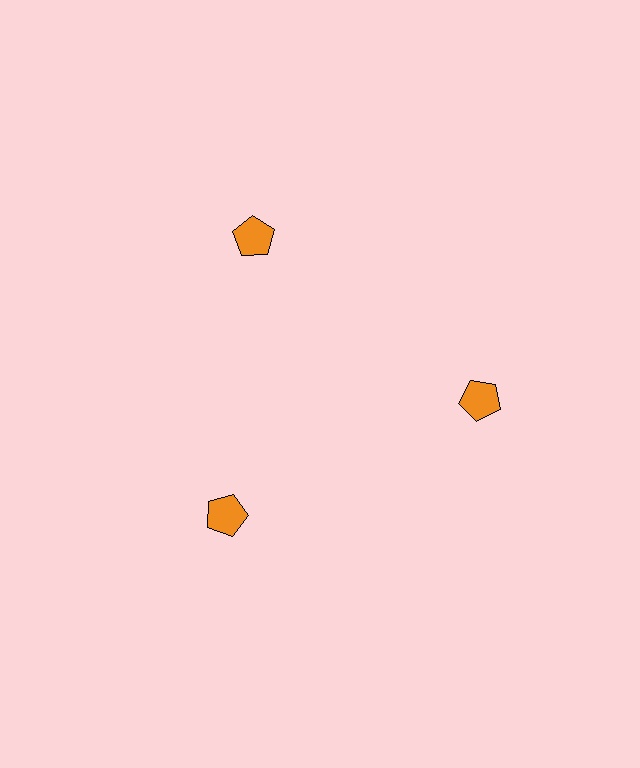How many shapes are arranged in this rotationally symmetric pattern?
There are 3 shapes, arranged in 3 groups of 1.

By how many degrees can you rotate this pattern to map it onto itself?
The pattern maps onto itself every 120 degrees of rotation.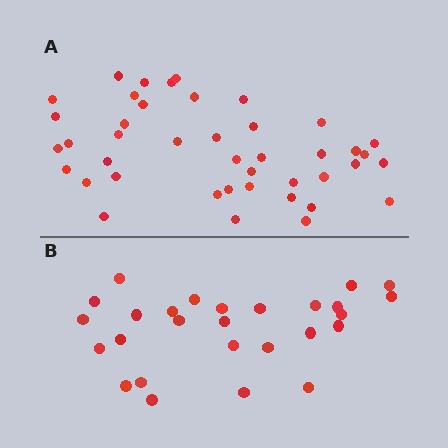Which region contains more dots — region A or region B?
Region A (the top region) has more dots.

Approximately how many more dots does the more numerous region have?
Region A has approximately 15 more dots than region B.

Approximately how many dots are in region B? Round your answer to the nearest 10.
About 30 dots. (The exact count is 27, which rounds to 30.)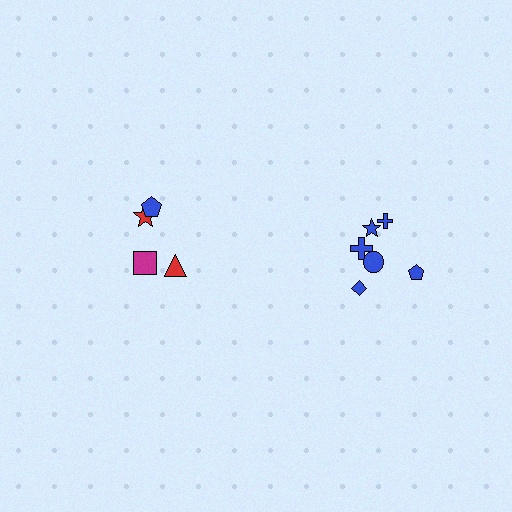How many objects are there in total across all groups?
There are 10 objects.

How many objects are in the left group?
There are 4 objects.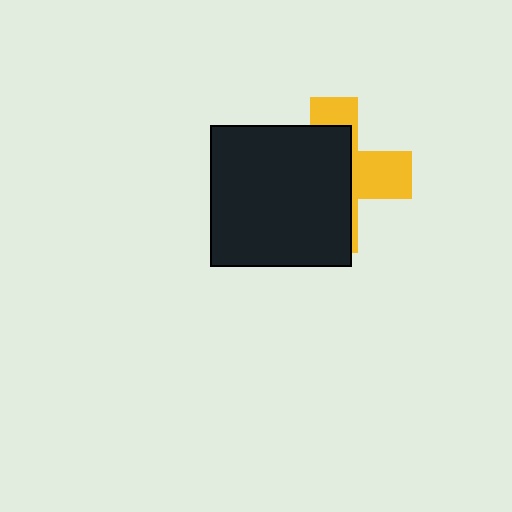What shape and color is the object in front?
The object in front is a black square.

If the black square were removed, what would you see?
You would see the complete yellow cross.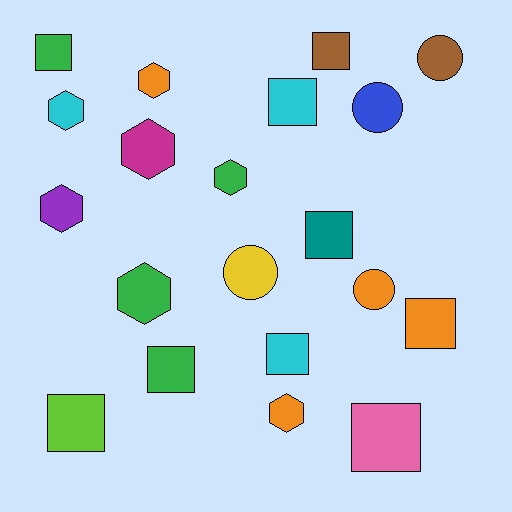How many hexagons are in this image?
There are 7 hexagons.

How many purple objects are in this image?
There is 1 purple object.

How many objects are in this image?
There are 20 objects.